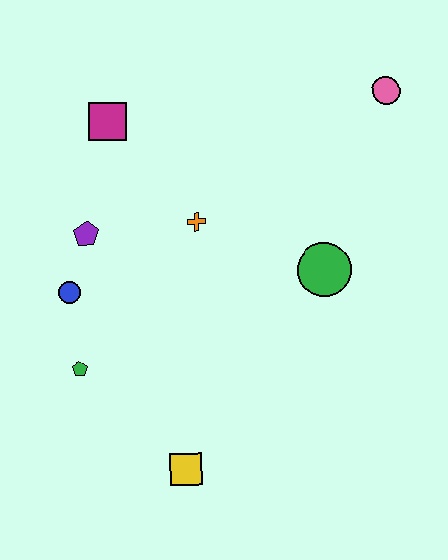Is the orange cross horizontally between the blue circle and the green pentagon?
No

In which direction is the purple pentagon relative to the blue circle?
The purple pentagon is above the blue circle.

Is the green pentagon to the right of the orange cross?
No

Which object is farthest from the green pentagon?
The pink circle is farthest from the green pentagon.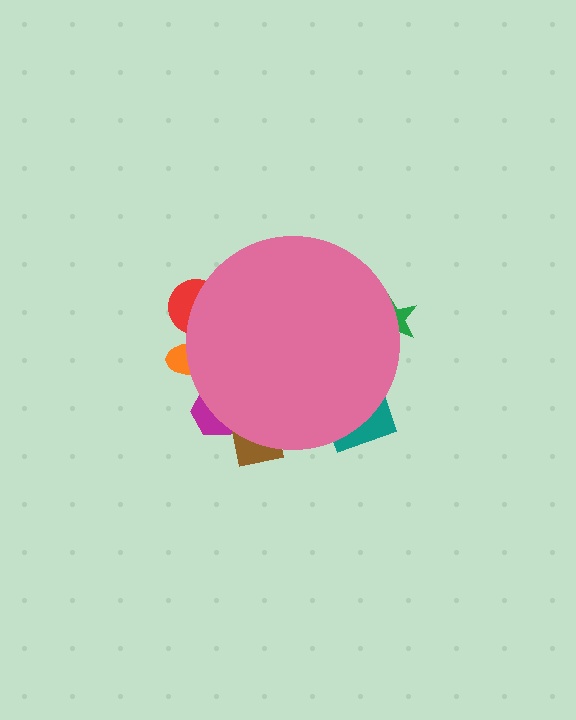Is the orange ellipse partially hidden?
Yes, the orange ellipse is partially hidden behind the pink circle.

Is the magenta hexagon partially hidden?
Yes, the magenta hexagon is partially hidden behind the pink circle.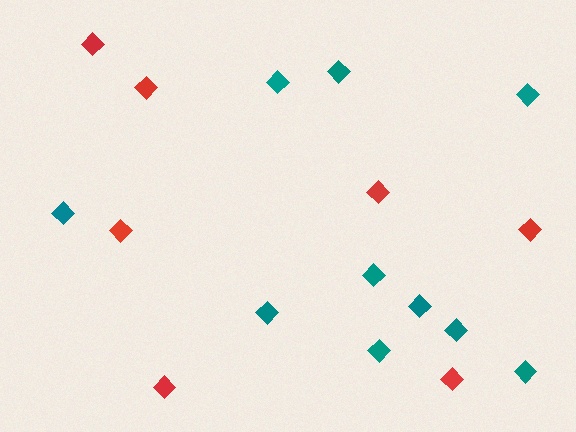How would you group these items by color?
There are 2 groups: one group of teal diamonds (10) and one group of red diamonds (7).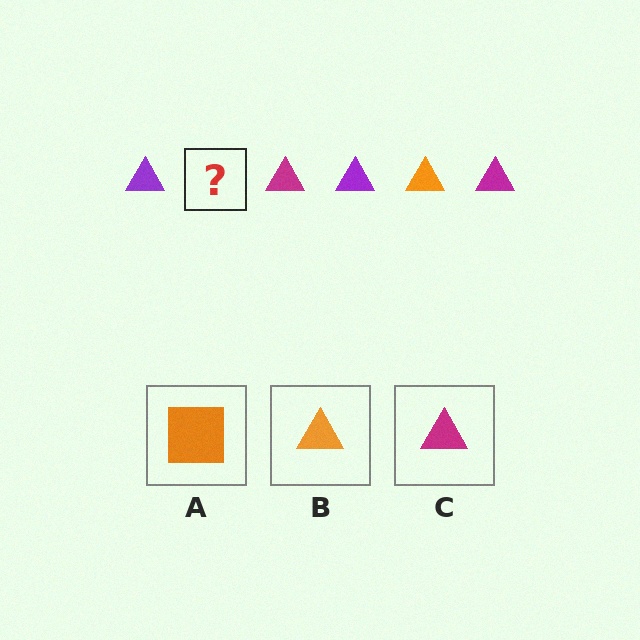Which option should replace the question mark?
Option B.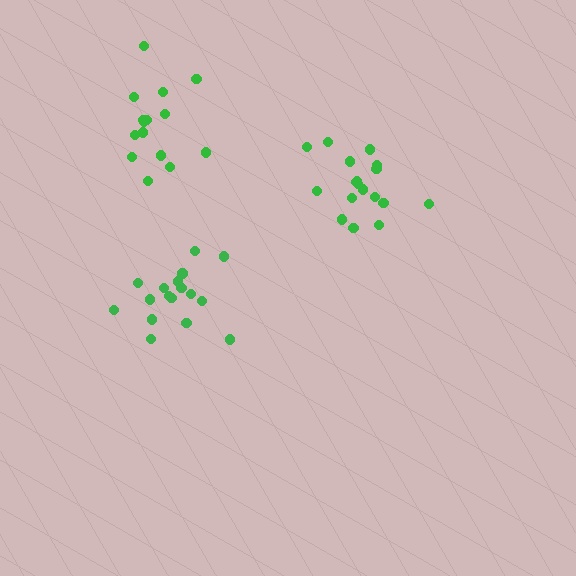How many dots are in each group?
Group 1: 17 dots, Group 2: 15 dots, Group 3: 18 dots (50 total).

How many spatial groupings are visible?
There are 3 spatial groupings.